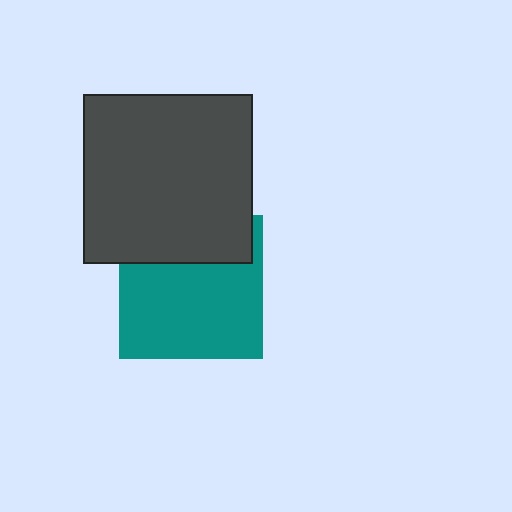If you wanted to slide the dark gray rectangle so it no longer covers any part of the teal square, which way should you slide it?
Slide it up — that is the most direct way to separate the two shapes.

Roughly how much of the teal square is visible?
Most of it is visible (roughly 69%).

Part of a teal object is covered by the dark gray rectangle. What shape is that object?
It is a square.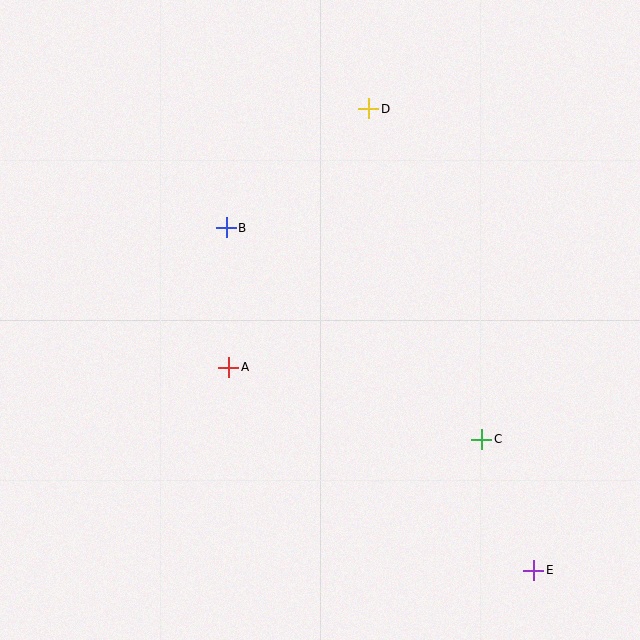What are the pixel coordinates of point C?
Point C is at (482, 439).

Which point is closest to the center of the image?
Point A at (229, 367) is closest to the center.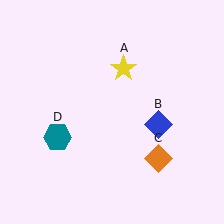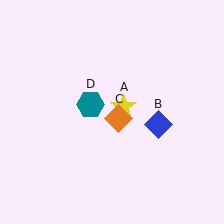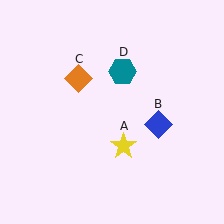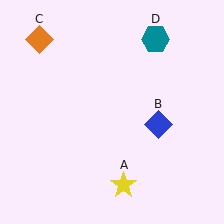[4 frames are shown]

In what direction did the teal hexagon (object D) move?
The teal hexagon (object D) moved up and to the right.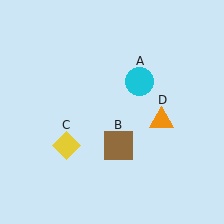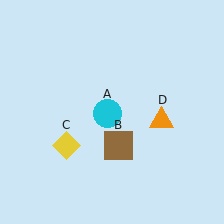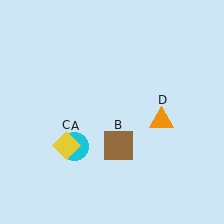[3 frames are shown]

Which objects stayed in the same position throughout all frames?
Brown square (object B) and yellow diamond (object C) and orange triangle (object D) remained stationary.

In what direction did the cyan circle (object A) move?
The cyan circle (object A) moved down and to the left.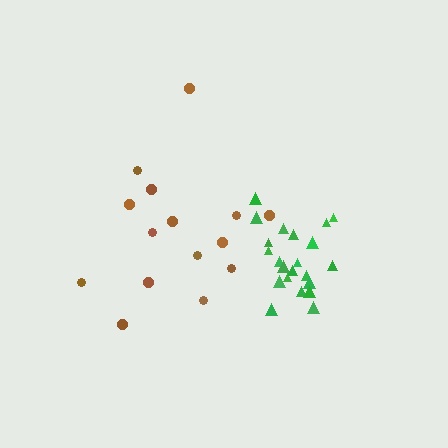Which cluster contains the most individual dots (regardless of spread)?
Green (22).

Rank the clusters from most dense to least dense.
green, brown.